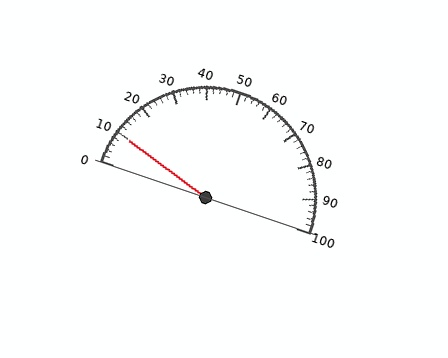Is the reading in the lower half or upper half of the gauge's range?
The reading is in the lower half of the range (0 to 100).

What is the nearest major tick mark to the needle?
The nearest major tick mark is 10.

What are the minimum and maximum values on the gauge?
The gauge ranges from 0 to 100.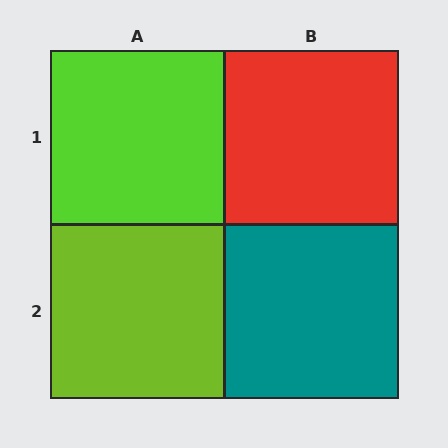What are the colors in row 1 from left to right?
Lime, red.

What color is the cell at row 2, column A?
Lime.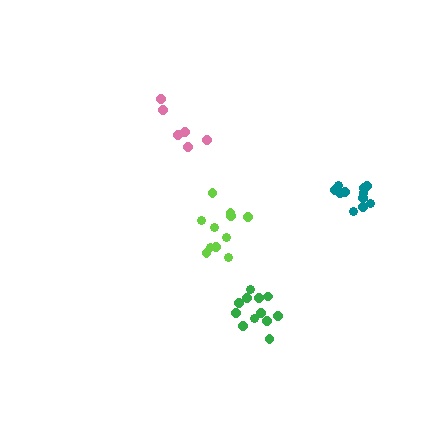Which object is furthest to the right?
The teal cluster is rightmost.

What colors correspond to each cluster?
The clusters are colored: teal, green, pink, lime.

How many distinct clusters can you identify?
There are 4 distinct clusters.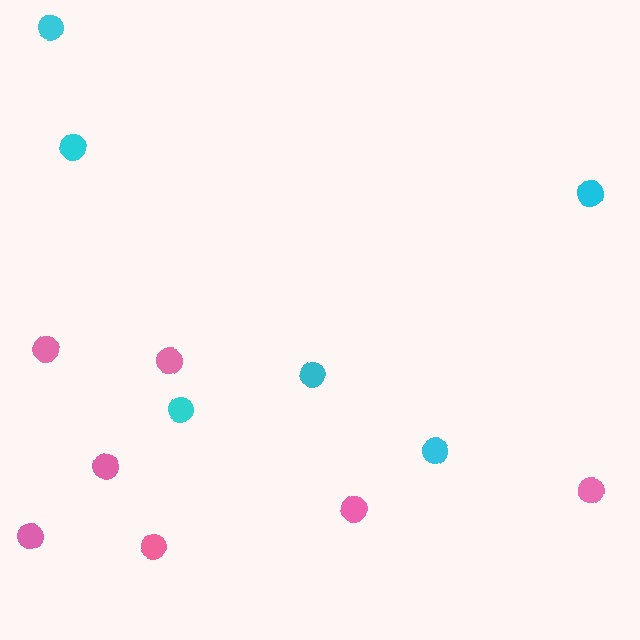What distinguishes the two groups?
There are 2 groups: one group of pink circles (7) and one group of cyan circles (6).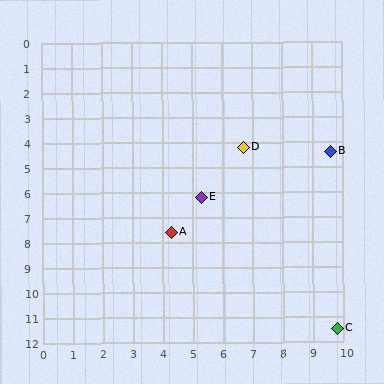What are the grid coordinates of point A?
Point A is at approximately (4.3, 7.6).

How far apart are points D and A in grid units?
Points D and A are about 4.2 grid units apart.